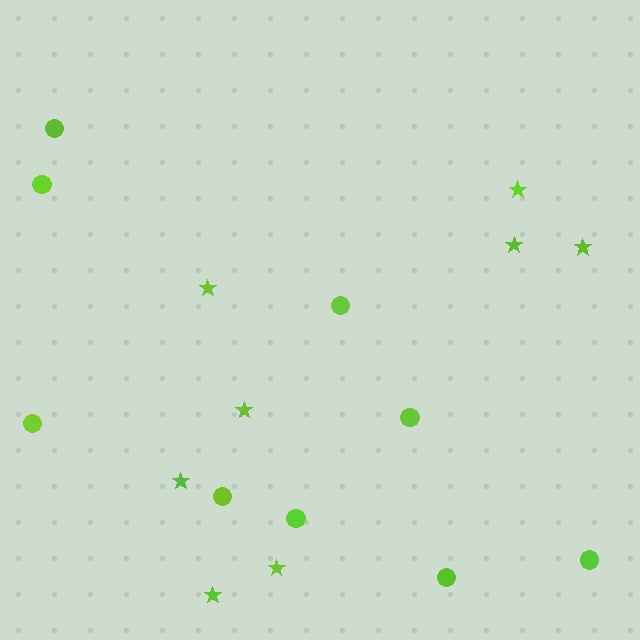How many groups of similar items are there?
There are 2 groups: one group of circles (9) and one group of stars (8).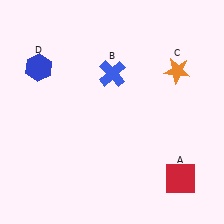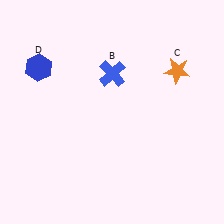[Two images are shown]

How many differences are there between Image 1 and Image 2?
There is 1 difference between the two images.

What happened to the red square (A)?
The red square (A) was removed in Image 2. It was in the bottom-right area of Image 1.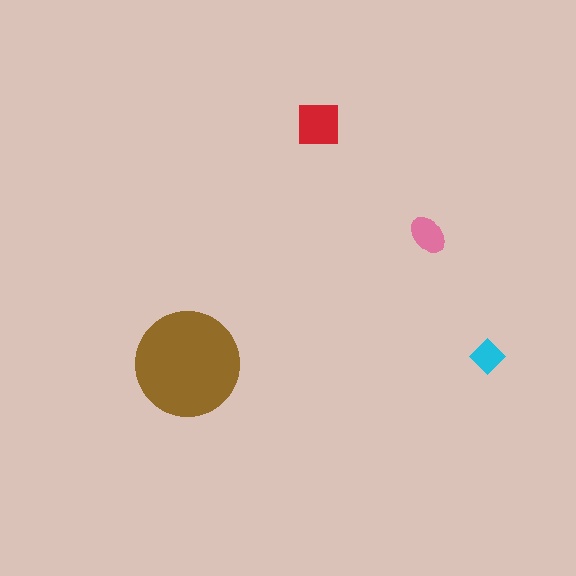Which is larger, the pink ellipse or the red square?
The red square.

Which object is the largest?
The brown circle.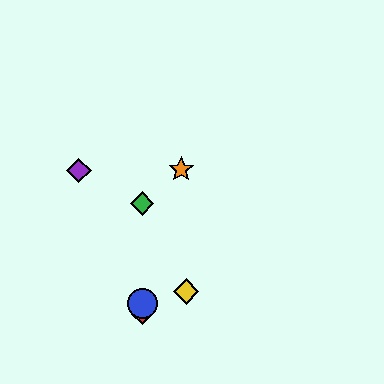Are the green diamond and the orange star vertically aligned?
No, the green diamond is at x≈142 and the orange star is at x≈181.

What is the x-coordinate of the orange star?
The orange star is at x≈181.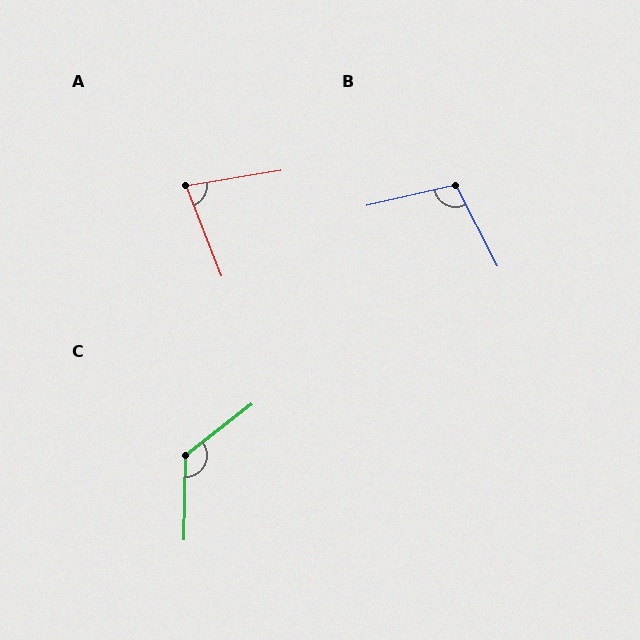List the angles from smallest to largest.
A (78°), B (104°), C (128°).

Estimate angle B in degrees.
Approximately 104 degrees.